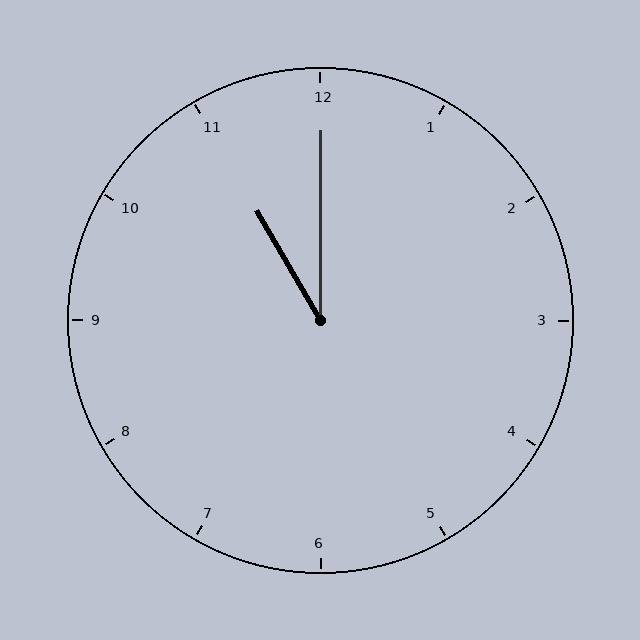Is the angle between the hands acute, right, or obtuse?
It is acute.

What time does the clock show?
11:00.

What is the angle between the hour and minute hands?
Approximately 30 degrees.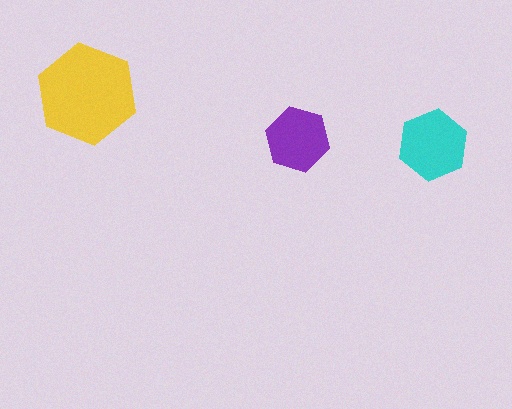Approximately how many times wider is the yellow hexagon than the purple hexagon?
About 1.5 times wider.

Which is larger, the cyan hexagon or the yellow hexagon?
The yellow one.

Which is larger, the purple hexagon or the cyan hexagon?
The cyan one.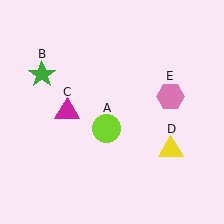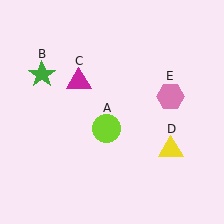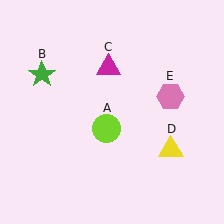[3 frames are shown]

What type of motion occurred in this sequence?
The magenta triangle (object C) rotated clockwise around the center of the scene.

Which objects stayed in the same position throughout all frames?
Lime circle (object A) and green star (object B) and yellow triangle (object D) and pink hexagon (object E) remained stationary.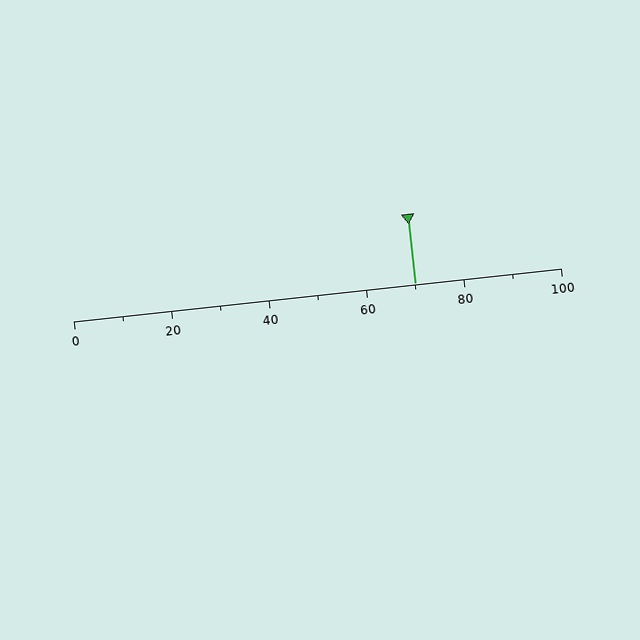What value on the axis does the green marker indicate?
The marker indicates approximately 70.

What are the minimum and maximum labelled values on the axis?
The axis runs from 0 to 100.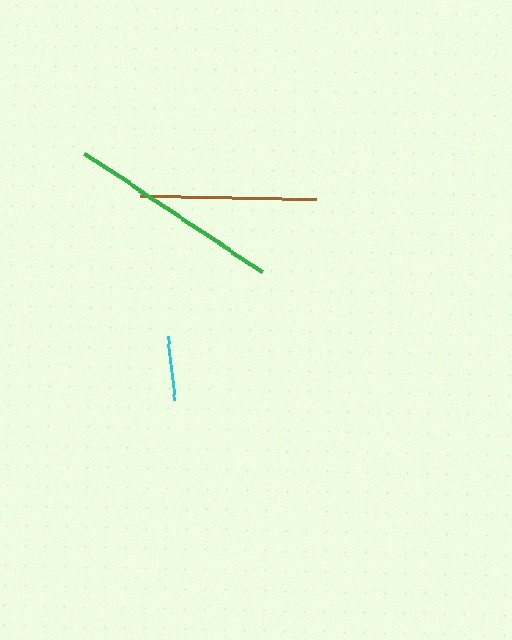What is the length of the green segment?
The green segment is approximately 213 pixels long.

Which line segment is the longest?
The green line is the longest at approximately 213 pixels.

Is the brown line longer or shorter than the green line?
The green line is longer than the brown line.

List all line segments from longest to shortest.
From longest to shortest: green, brown, cyan.